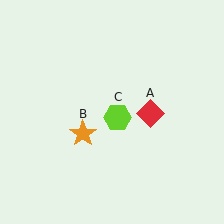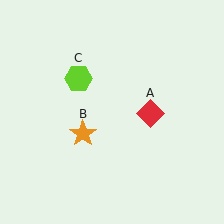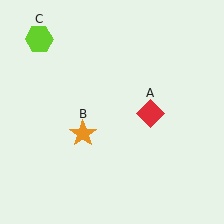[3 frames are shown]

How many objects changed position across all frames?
1 object changed position: lime hexagon (object C).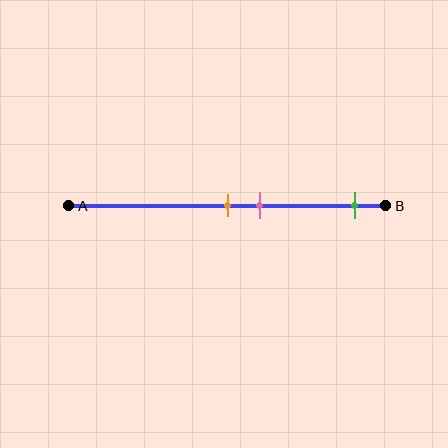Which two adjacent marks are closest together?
The orange and pink marks are the closest adjacent pair.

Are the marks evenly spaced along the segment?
No, the marks are not evenly spaced.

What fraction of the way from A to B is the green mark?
The green mark is approximately 90% (0.9) of the way from A to B.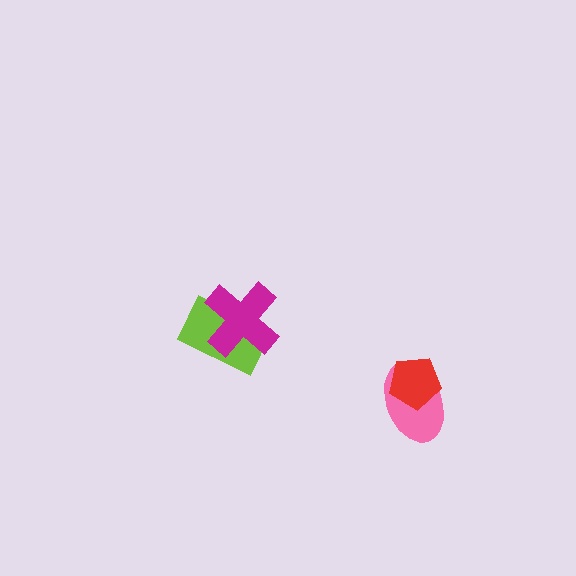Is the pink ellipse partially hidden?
Yes, it is partially covered by another shape.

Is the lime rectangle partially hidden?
Yes, it is partially covered by another shape.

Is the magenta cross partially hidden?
No, no other shape covers it.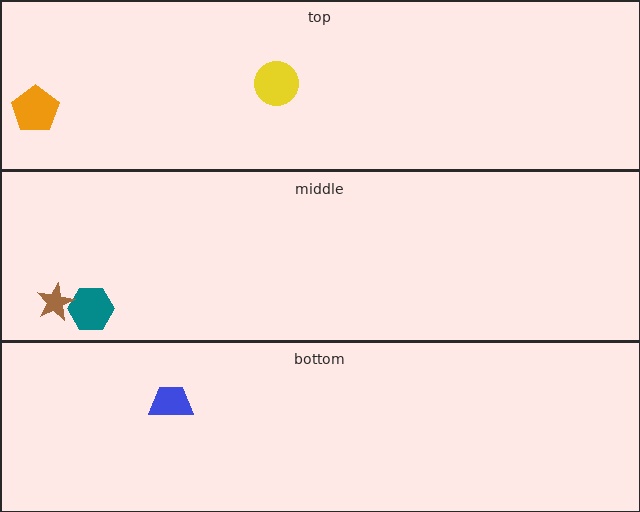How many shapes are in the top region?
2.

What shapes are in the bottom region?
The blue trapezoid.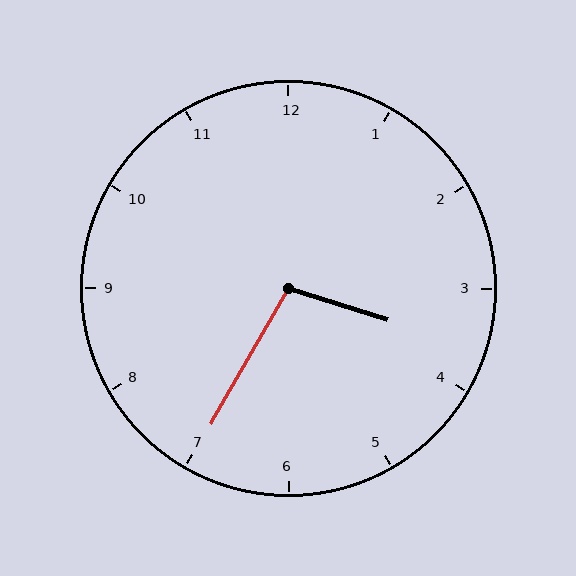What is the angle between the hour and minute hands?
Approximately 102 degrees.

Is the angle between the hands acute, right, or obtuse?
It is obtuse.